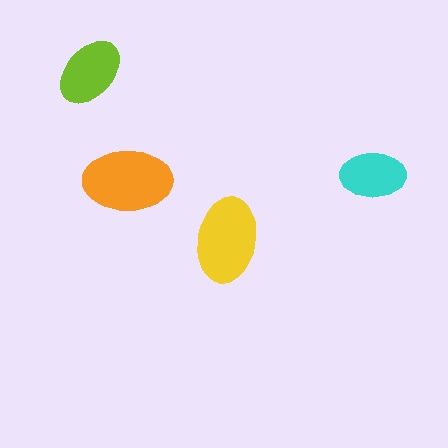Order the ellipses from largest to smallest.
the orange one, the yellow one, the lime one, the cyan one.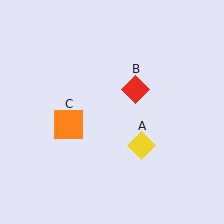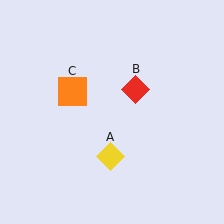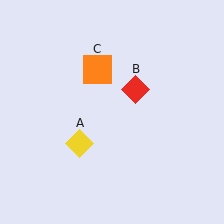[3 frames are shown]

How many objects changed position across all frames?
2 objects changed position: yellow diamond (object A), orange square (object C).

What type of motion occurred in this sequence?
The yellow diamond (object A), orange square (object C) rotated clockwise around the center of the scene.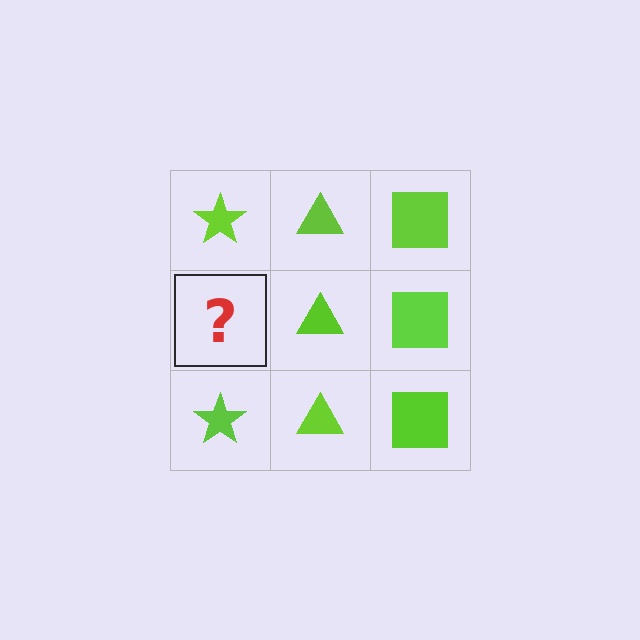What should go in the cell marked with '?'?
The missing cell should contain a lime star.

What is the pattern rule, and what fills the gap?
The rule is that each column has a consistent shape. The gap should be filled with a lime star.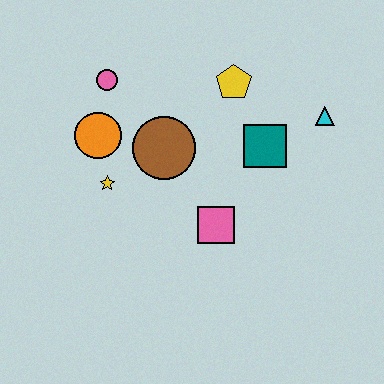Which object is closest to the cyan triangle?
The teal square is closest to the cyan triangle.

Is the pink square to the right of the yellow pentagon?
No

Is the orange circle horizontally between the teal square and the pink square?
No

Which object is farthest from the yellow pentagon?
The yellow star is farthest from the yellow pentagon.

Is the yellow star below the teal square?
Yes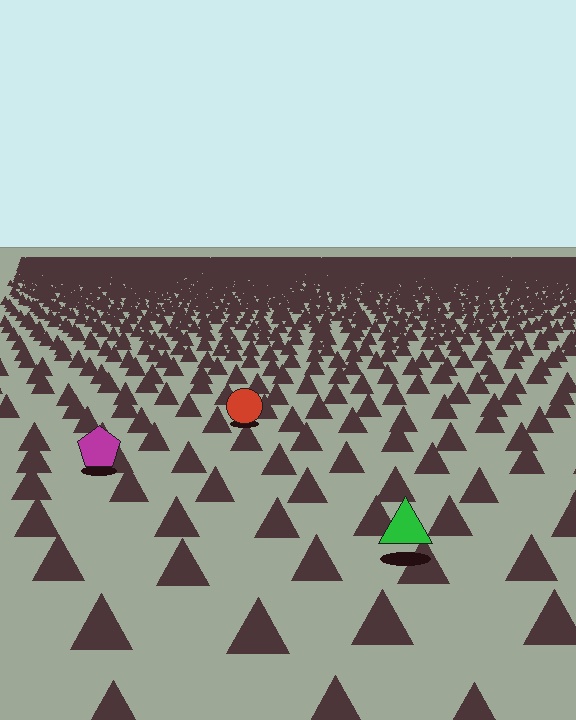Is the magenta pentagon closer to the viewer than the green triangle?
No. The green triangle is closer — you can tell from the texture gradient: the ground texture is coarser near it.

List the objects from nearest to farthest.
From nearest to farthest: the green triangle, the magenta pentagon, the red circle.